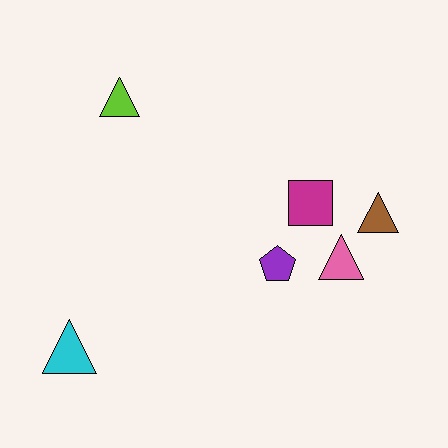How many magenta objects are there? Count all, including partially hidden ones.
There is 1 magenta object.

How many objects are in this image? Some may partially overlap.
There are 6 objects.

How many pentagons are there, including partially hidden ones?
There is 1 pentagon.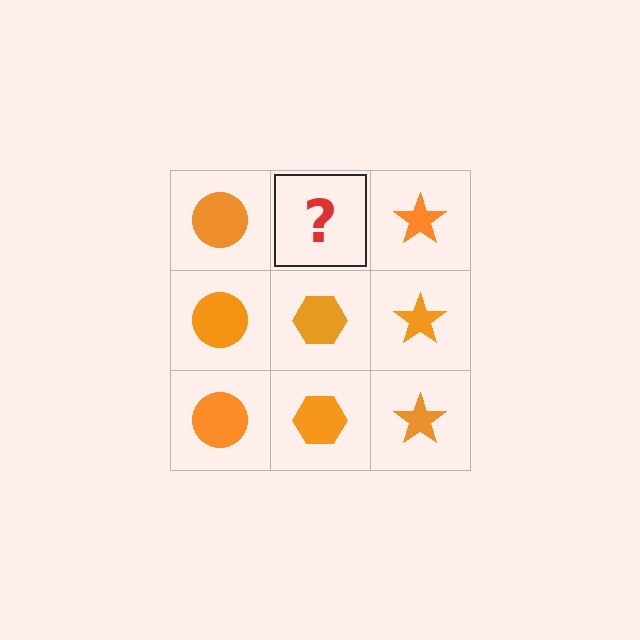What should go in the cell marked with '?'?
The missing cell should contain an orange hexagon.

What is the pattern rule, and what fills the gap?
The rule is that each column has a consistent shape. The gap should be filled with an orange hexagon.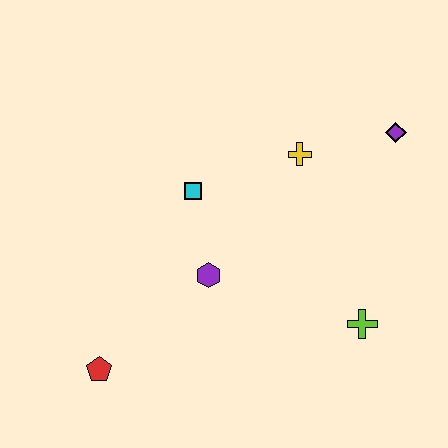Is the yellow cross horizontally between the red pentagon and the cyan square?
No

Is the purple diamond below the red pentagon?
No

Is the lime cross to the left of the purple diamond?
Yes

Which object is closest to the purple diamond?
The yellow cross is closest to the purple diamond.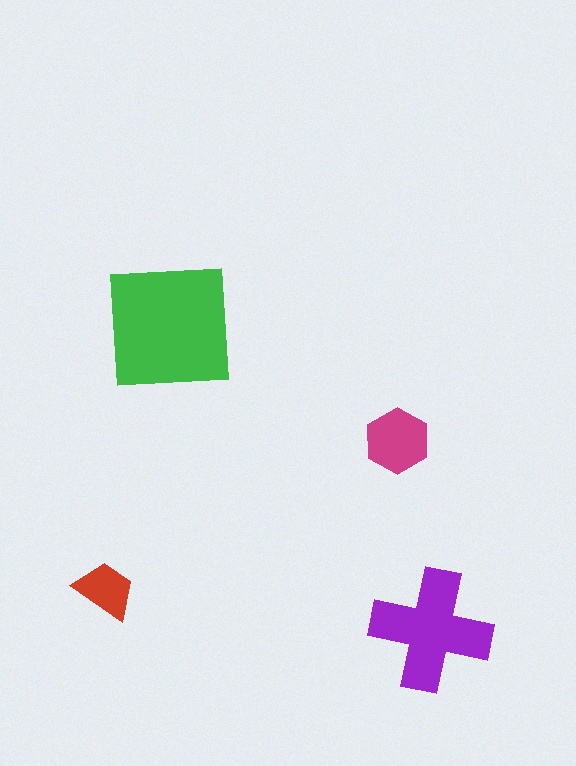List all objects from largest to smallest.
The green square, the purple cross, the magenta hexagon, the red trapezoid.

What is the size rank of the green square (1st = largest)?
1st.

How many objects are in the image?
There are 4 objects in the image.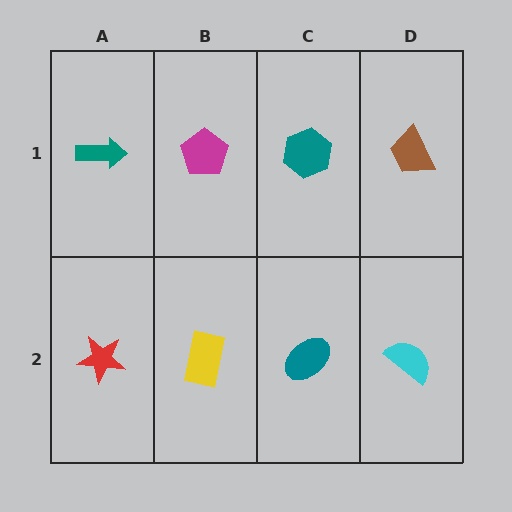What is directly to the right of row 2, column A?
A yellow rectangle.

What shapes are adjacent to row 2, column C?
A teal hexagon (row 1, column C), a yellow rectangle (row 2, column B), a cyan semicircle (row 2, column D).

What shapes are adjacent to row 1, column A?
A red star (row 2, column A), a magenta pentagon (row 1, column B).